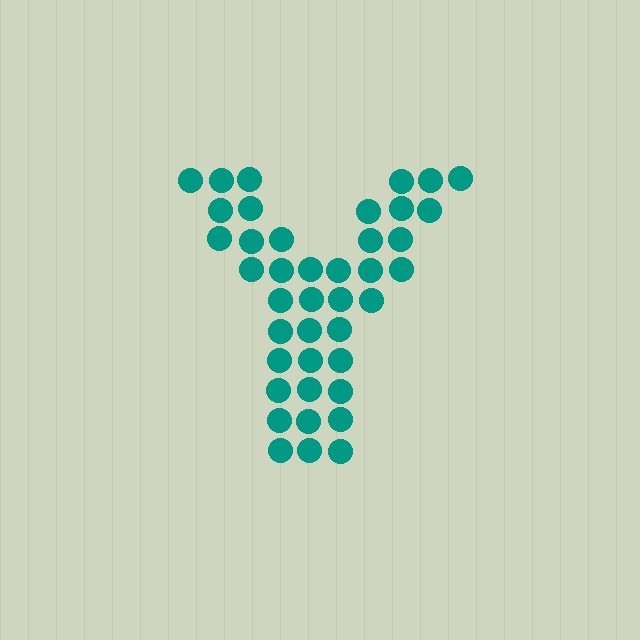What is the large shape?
The large shape is the letter Y.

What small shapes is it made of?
It is made of small circles.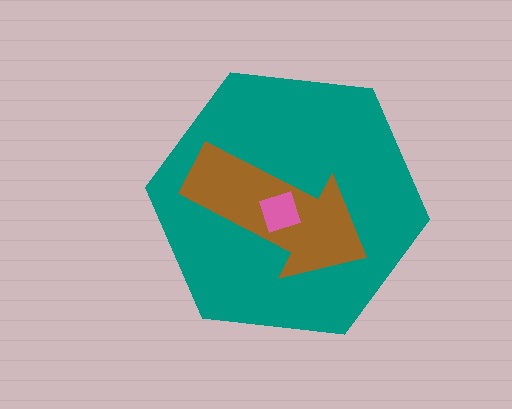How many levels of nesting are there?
3.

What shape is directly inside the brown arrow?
The pink square.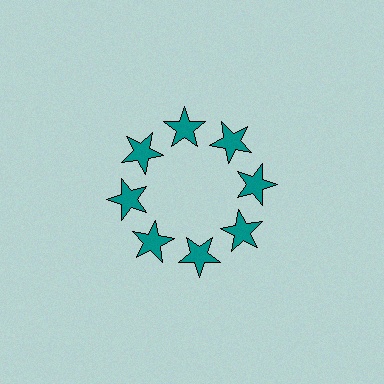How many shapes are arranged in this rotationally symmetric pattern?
There are 8 shapes, arranged in 8 groups of 1.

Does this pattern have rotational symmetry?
Yes, this pattern has 8-fold rotational symmetry. It looks the same after rotating 45 degrees around the center.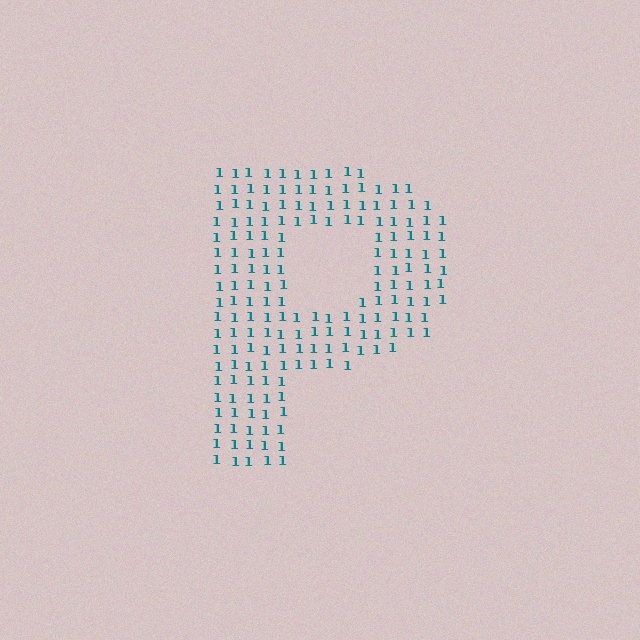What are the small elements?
The small elements are digit 1's.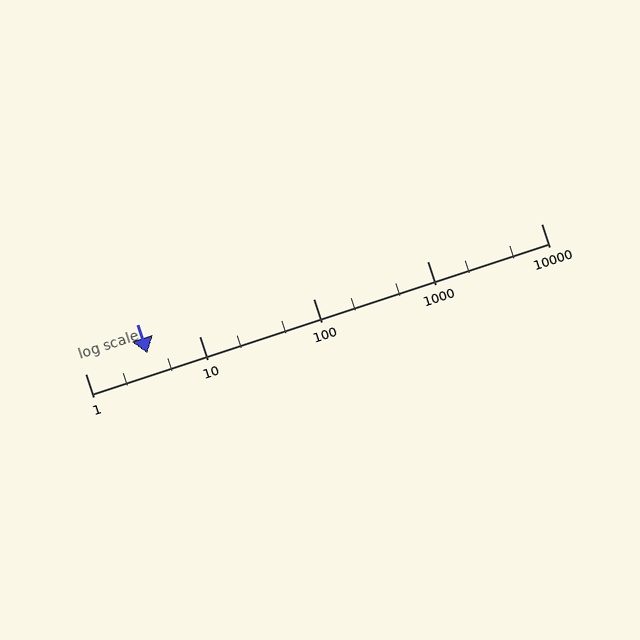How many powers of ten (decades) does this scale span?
The scale spans 4 decades, from 1 to 10000.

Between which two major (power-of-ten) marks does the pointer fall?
The pointer is between 1 and 10.